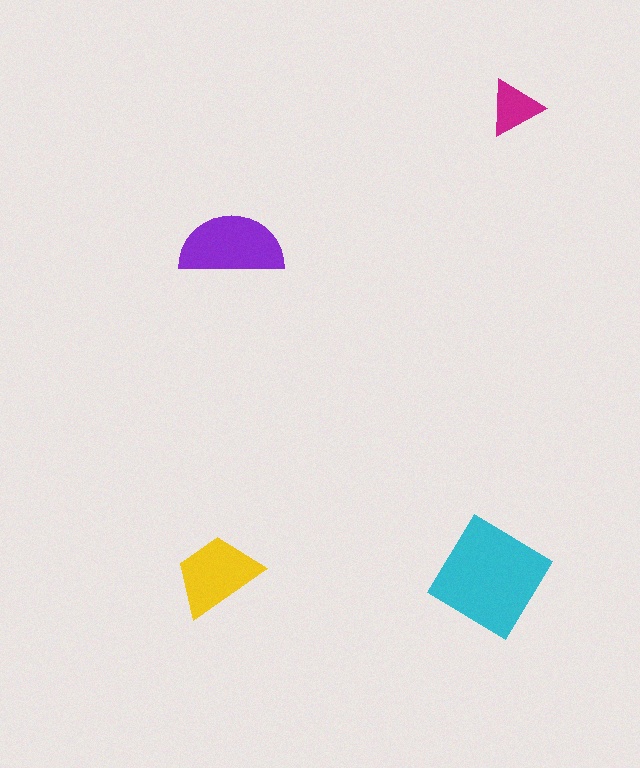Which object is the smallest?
The magenta triangle.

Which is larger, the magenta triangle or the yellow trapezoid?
The yellow trapezoid.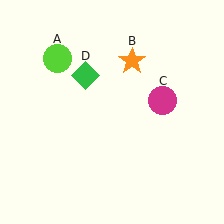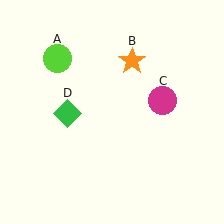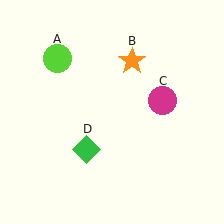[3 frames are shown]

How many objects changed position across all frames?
1 object changed position: green diamond (object D).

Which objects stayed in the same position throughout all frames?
Lime circle (object A) and orange star (object B) and magenta circle (object C) remained stationary.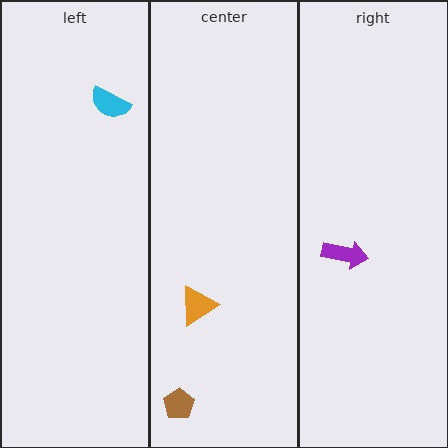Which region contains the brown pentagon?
The center region.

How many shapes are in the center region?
2.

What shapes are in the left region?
The cyan semicircle.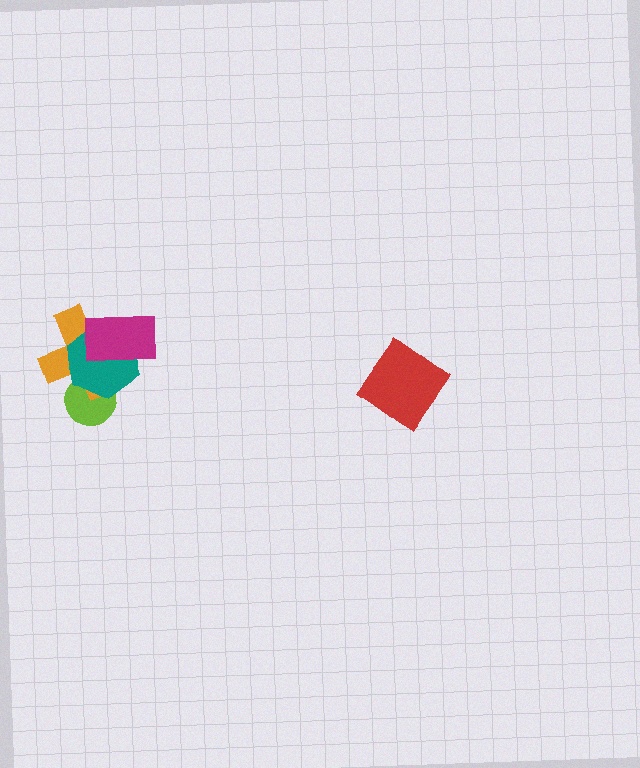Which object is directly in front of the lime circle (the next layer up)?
The orange cross is directly in front of the lime circle.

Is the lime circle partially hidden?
Yes, it is partially covered by another shape.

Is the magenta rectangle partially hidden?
No, no other shape covers it.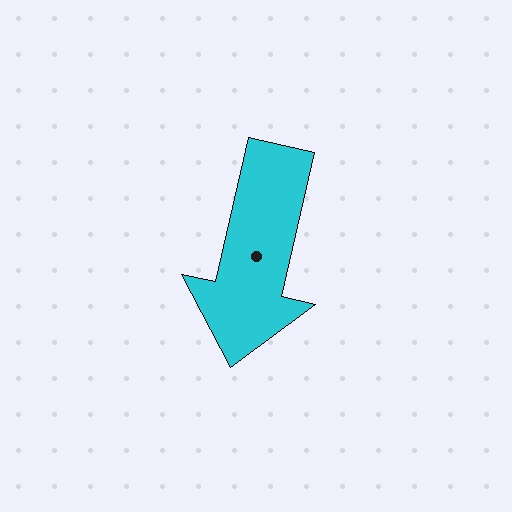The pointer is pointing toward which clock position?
Roughly 6 o'clock.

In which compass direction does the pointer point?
South.